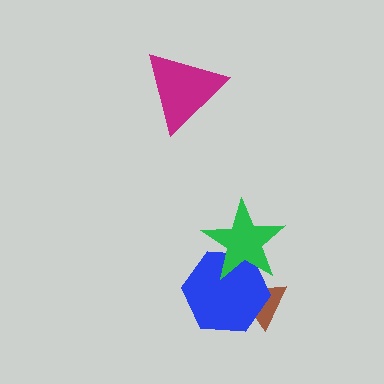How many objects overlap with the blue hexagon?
2 objects overlap with the blue hexagon.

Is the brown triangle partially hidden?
Yes, it is partially covered by another shape.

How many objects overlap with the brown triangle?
2 objects overlap with the brown triangle.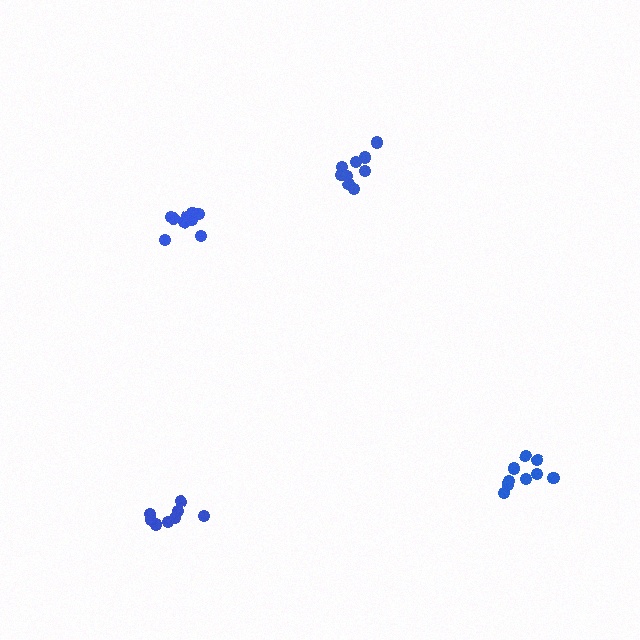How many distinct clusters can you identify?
There are 4 distinct clusters.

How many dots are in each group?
Group 1: 10 dots, Group 2: 9 dots, Group 3: 8 dots, Group 4: 9 dots (36 total).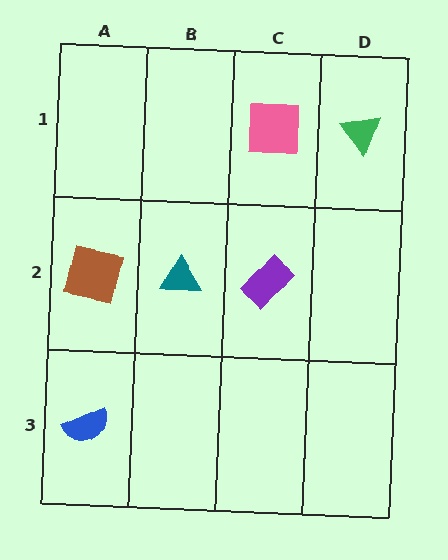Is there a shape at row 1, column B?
No, that cell is empty.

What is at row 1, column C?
A pink square.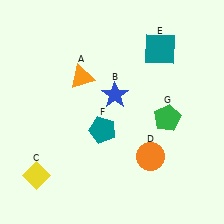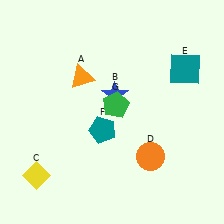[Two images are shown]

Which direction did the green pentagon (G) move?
The green pentagon (G) moved left.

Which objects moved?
The objects that moved are: the teal square (E), the green pentagon (G).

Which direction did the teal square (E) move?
The teal square (E) moved right.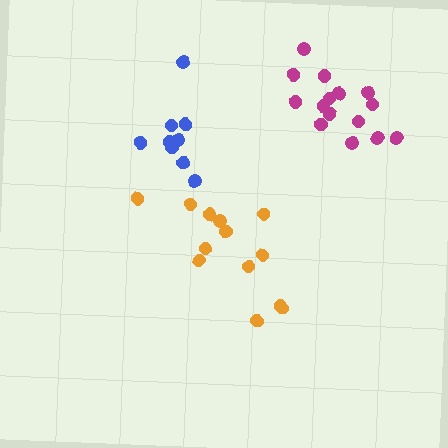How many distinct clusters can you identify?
There are 3 distinct clusters.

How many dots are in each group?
Group 1: 9 dots, Group 2: 13 dots, Group 3: 15 dots (37 total).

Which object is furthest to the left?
The blue cluster is leftmost.